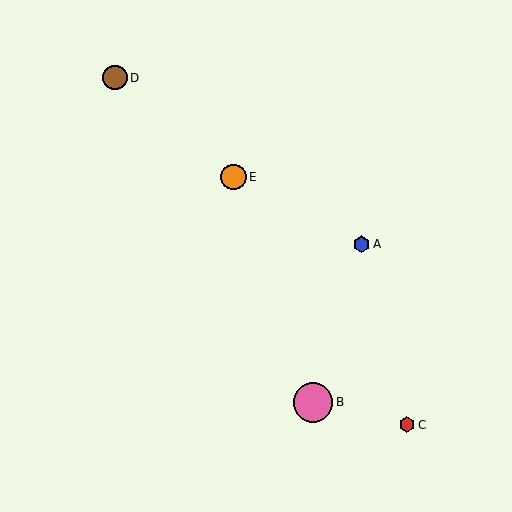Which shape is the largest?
The pink circle (labeled B) is the largest.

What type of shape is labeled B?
Shape B is a pink circle.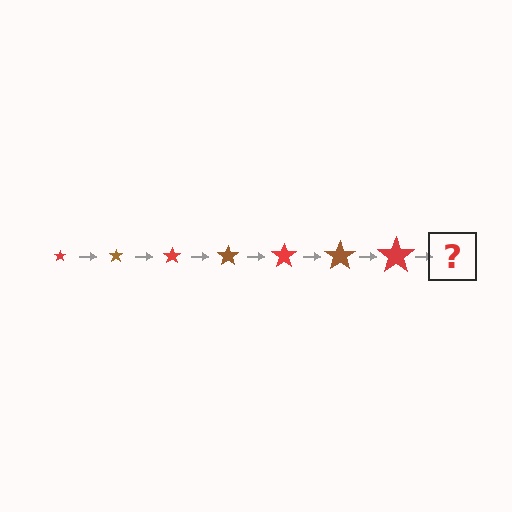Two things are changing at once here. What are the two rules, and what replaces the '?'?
The two rules are that the star grows larger each step and the color cycles through red and brown. The '?' should be a brown star, larger than the previous one.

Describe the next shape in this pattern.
It should be a brown star, larger than the previous one.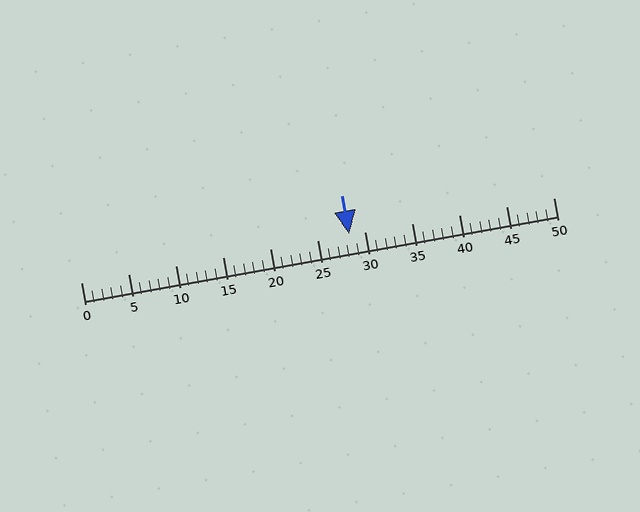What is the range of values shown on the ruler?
The ruler shows values from 0 to 50.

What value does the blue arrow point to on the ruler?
The blue arrow points to approximately 28.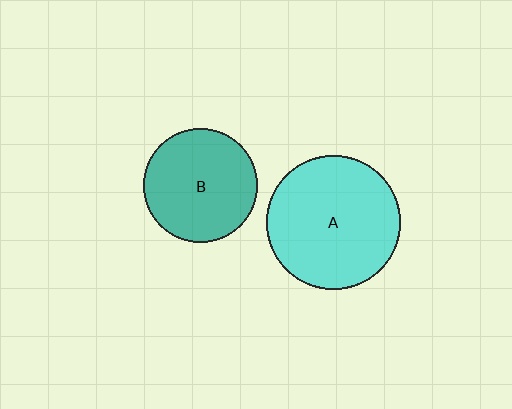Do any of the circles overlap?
No, none of the circles overlap.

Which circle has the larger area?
Circle A (cyan).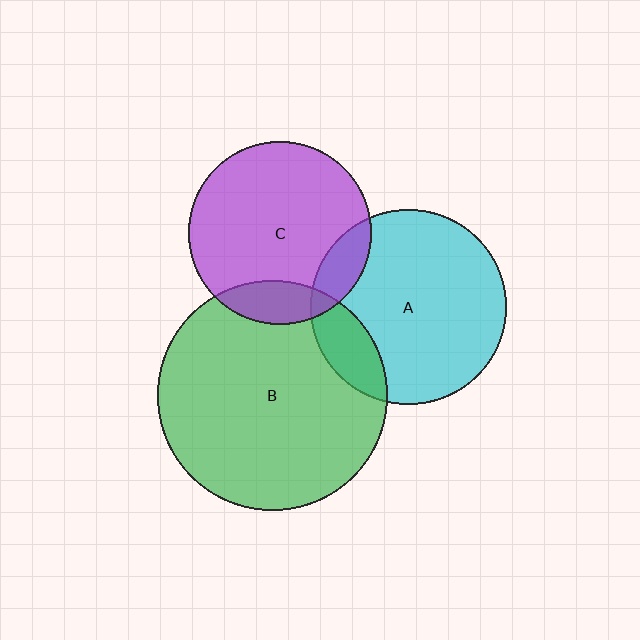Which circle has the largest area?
Circle B (green).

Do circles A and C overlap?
Yes.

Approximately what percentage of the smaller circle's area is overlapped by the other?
Approximately 15%.